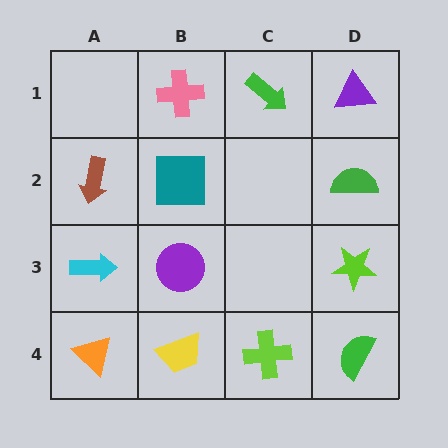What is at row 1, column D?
A purple triangle.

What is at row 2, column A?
A brown arrow.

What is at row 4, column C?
A lime cross.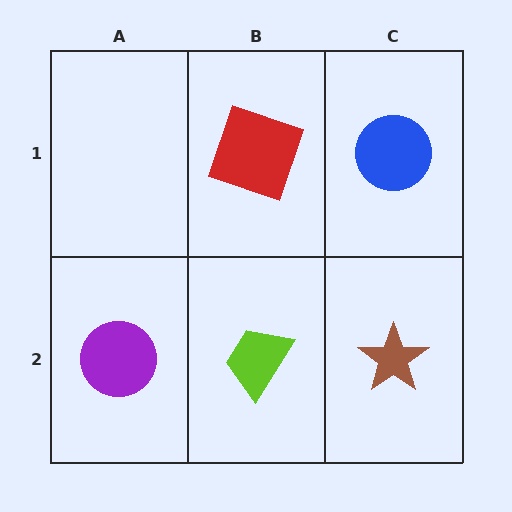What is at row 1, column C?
A blue circle.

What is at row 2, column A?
A purple circle.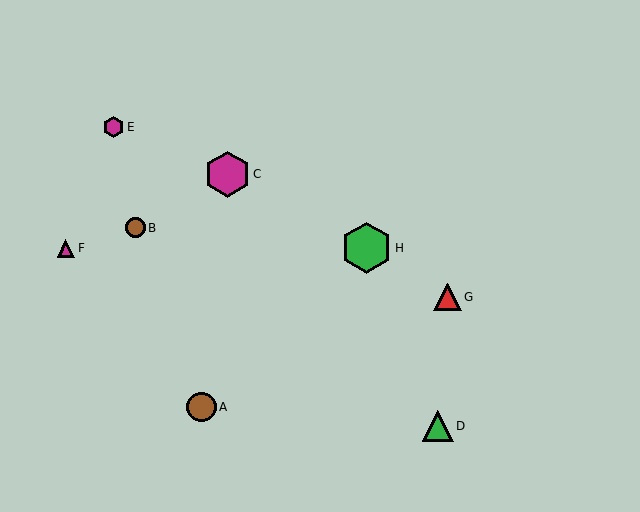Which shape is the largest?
The green hexagon (labeled H) is the largest.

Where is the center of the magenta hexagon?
The center of the magenta hexagon is at (113, 127).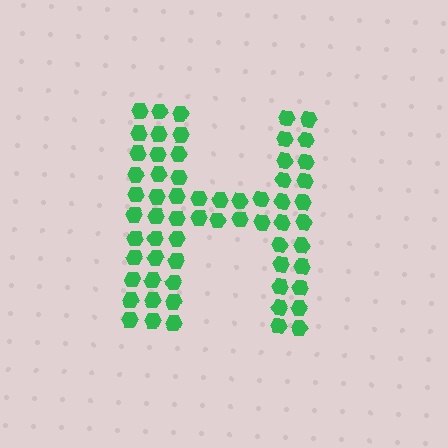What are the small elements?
The small elements are hexagons.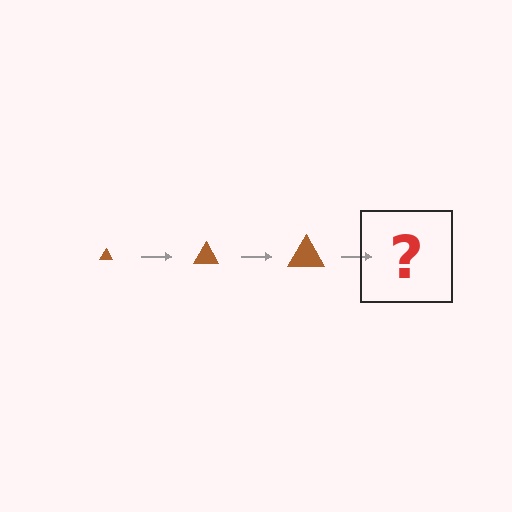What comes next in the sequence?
The next element should be a brown triangle, larger than the previous one.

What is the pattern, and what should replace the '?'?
The pattern is that the triangle gets progressively larger each step. The '?' should be a brown triangle, larger than the previous one.